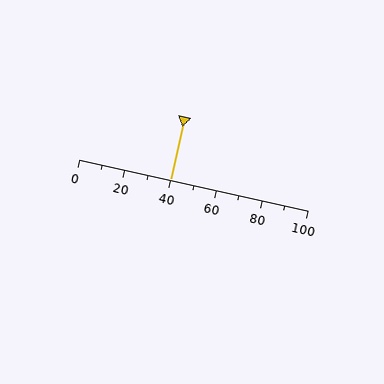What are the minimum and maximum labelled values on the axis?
The axis runs from 0 to 100.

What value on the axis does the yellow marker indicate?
The marker indicates approximately 40.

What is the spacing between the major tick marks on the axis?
The major ticks are spaced 20 apart.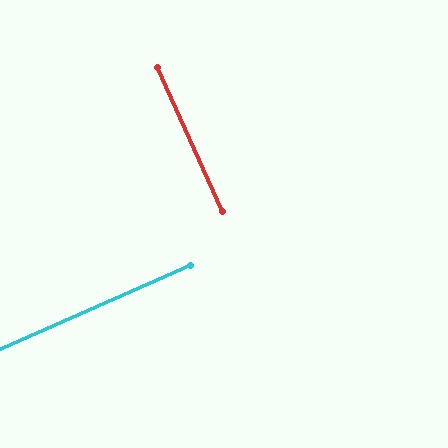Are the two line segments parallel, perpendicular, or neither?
Perpendicular — they meet at approximately 89°.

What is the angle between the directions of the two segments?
Approximately 89 degrees.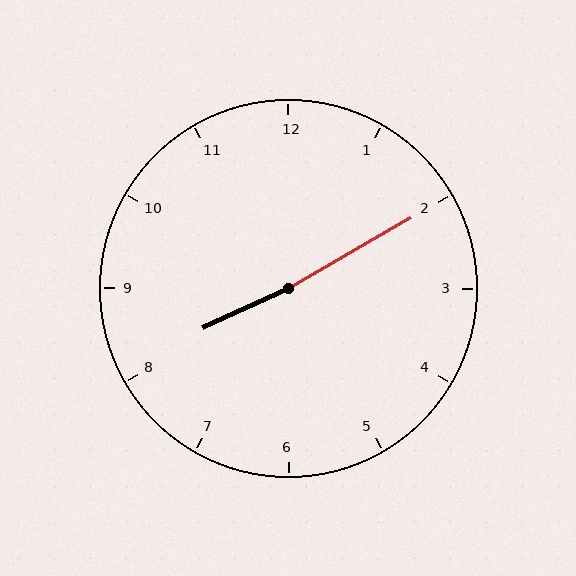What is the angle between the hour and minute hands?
Approximately 175 degrees.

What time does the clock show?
8:10.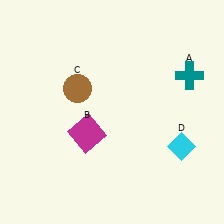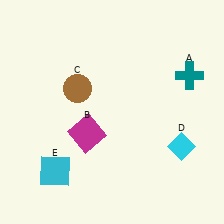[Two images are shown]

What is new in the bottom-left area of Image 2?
A cyan square (E) was added in the bottom-left area of Image 2.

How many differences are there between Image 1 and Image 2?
There is 1 difference between the two images.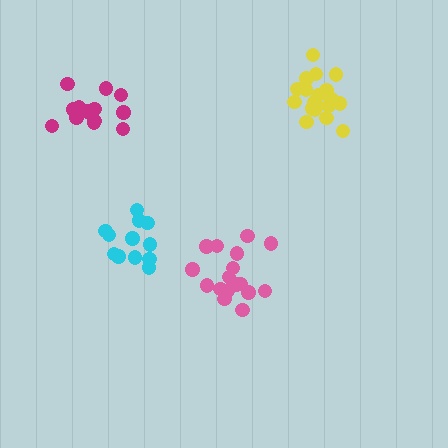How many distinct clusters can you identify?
There are 4 distinct clusters.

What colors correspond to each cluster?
The clusters are colored: yellow, magenta, pink, cyan.